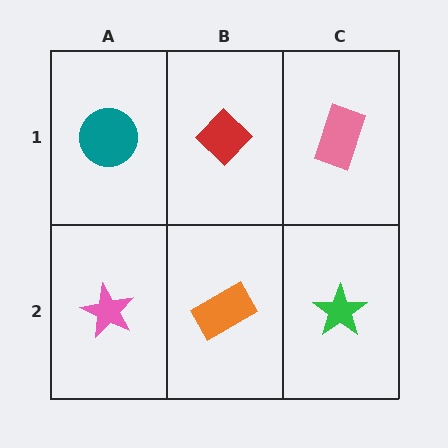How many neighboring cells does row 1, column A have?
2.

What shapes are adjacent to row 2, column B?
A red diamond (row 1, column B), a pink star (row 2, column A), a green star (row 2, column C).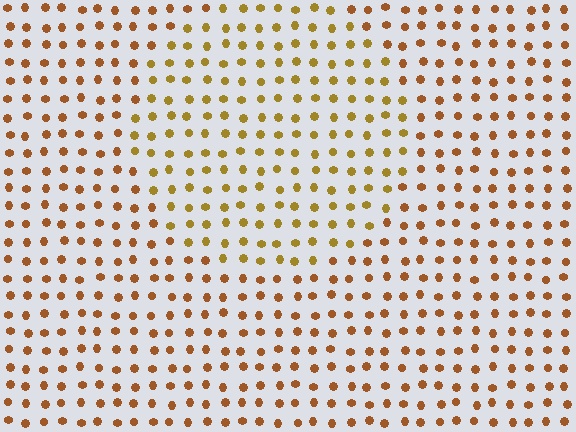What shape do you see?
I see a circle.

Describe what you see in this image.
The image is filled with small brown elements in a uniform arrangement. A circle-shaped region is visible where the elements are tinted to a slightly different hue, forming a subtle color boundary.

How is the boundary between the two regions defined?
The boundary is defined purely by a slight shift in hue (about 24 degrees). Spacing, size, and orientation are identical on both sides.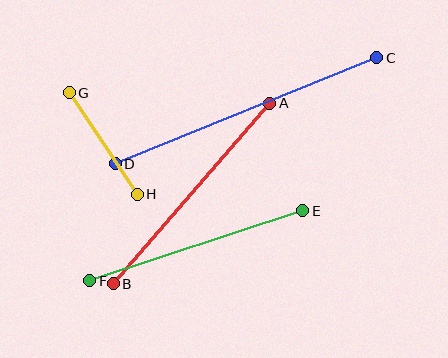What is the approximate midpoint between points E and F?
The midpoint is at approximately (196, 246) pixels.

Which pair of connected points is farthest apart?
Points C and D are farthest apart.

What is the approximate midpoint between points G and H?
The midpoint is at approximately (103, 144) pixels.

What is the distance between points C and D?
The distance is approximately 282 pixels.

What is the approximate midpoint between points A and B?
The midpoint is at approximately (191, 193) pixels.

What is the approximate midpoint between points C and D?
The midpoint is at approximately (246, 111) pixels.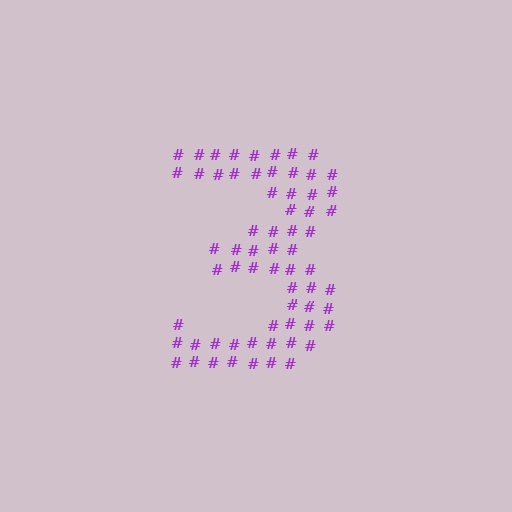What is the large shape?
The large shape is the digit 3.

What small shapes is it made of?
It is made of small hash symbols.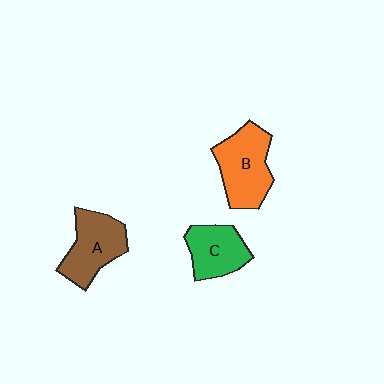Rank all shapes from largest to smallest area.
From largest to smallest: B (orange), A (brown), C (green).